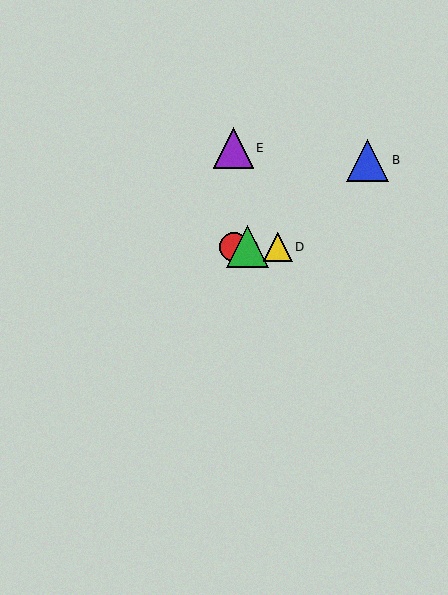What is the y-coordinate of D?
Object D is at y≈247.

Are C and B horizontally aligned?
No, C is at y≈247 and B is at y≈160.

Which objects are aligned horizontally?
Objects A, C, D are aligned horizontally.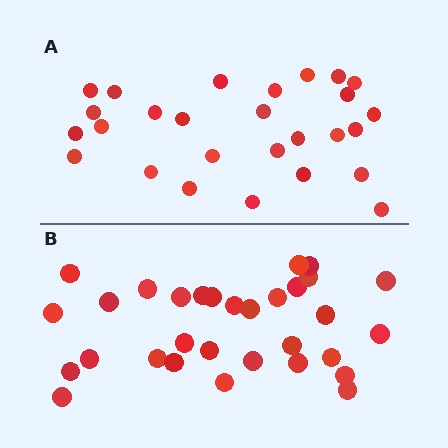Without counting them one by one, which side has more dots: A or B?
Region B (the bottom region) has more dots.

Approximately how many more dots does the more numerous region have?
Region B has about 4 more dots than region A.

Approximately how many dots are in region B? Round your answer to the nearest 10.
About 30 dots. (The exact count is 31, which rounds to 30.)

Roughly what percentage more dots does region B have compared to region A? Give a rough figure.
About 15% more.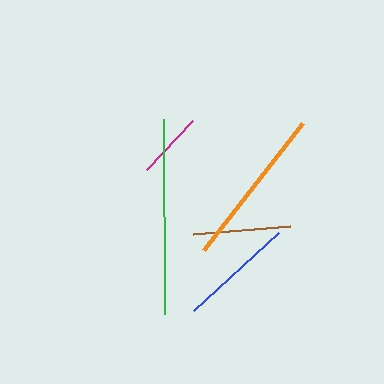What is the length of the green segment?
The green segment is approximately 195 pixels long.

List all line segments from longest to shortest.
From longest to shortest: green, orange, blue, brown, magenta.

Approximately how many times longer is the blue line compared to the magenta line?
The blue line is approximately 1.7 times the length of the magenta line.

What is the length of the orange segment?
The orange segment is approximately 161 pixels long.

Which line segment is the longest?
The green line is the longest at approximately 195 pixels.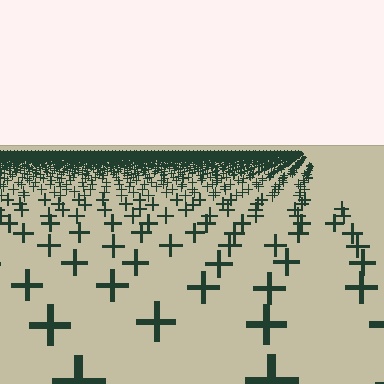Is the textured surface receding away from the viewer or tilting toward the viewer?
The surface is receding away from the viewer. Texture elements get smaller and denser toward the top.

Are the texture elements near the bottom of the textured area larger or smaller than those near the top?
Larger. Near the bottom, elements are closer to the viewer and appear at a bigger on-screen size.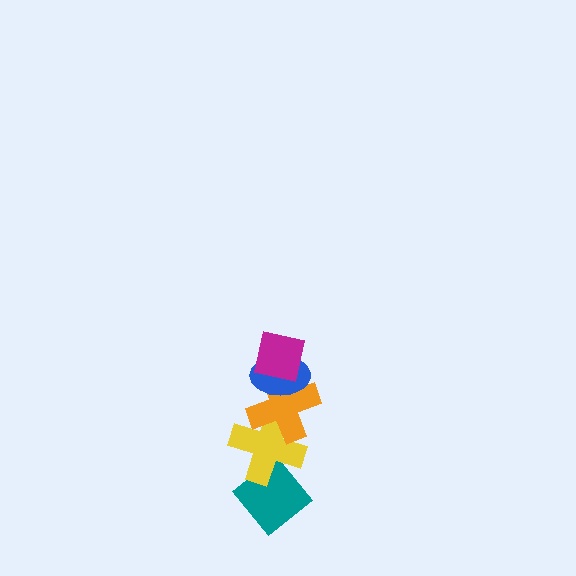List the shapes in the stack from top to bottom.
From top to bottom: the magenta square, the blue ellipse, the orange cross, the yellow cross, the teal diamond.